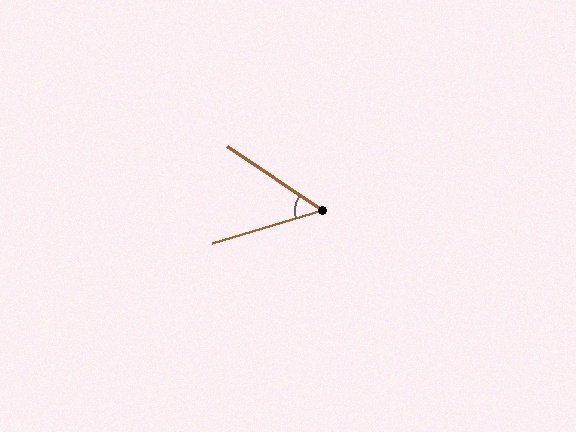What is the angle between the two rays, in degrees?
Approximately 50 degrees.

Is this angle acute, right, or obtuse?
It is acute.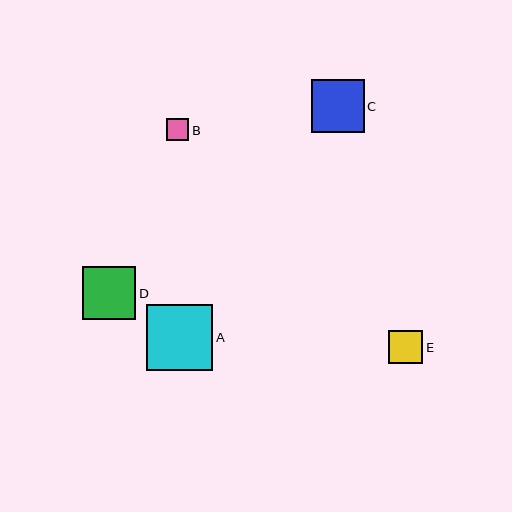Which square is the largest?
Square A is the largest with a size of approximately 66 pixels.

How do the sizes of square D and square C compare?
Square D and square C are approximately the same size.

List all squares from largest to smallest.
From largest to smallest: A, D, C, E, B.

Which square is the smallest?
Square B is the smallest with a size of approximately 22 pixels.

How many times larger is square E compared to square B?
Square E is approximately 1.5 times the size of square B.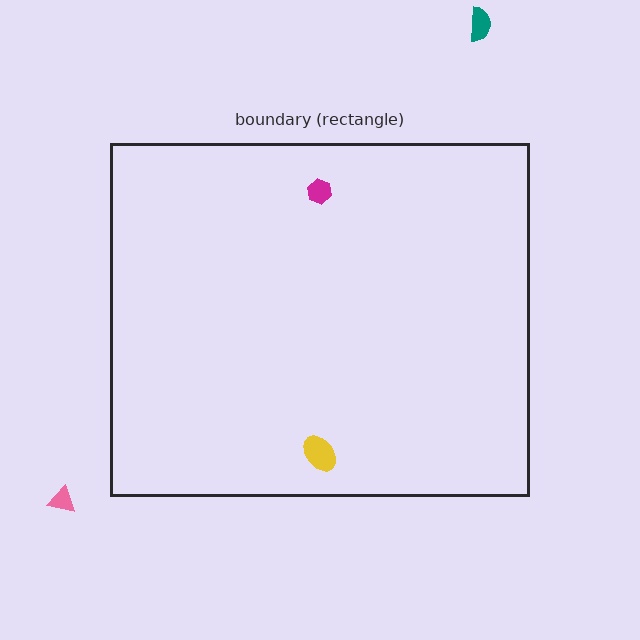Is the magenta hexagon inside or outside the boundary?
Inside.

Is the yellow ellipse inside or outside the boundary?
Inside.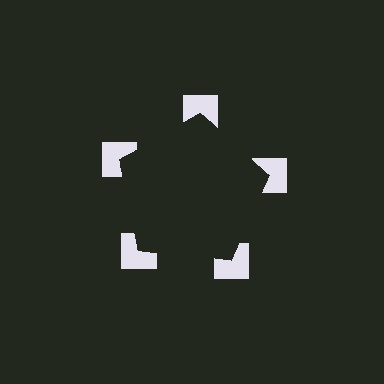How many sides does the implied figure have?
5 sides.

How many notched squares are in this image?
There are 5 — one at each vertex of the illusory pentagon.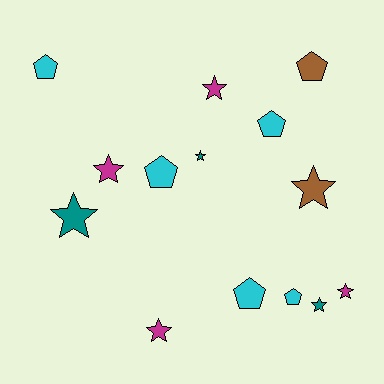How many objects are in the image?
There are 14 objects.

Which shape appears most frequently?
Star, with 8 objects.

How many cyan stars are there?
There are no cyan stars.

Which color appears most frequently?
Cyan, with 5 objects.